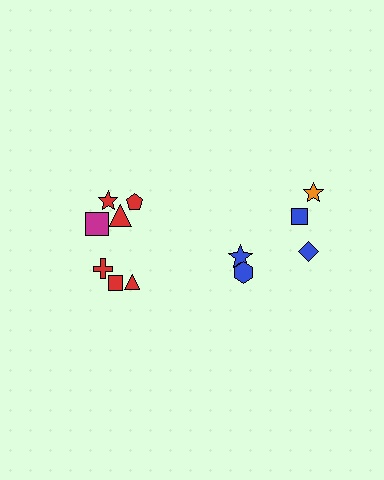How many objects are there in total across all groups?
There are 12 objects.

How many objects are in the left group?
There are 7 objects.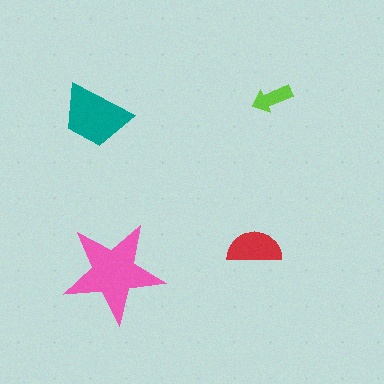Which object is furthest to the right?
The lime arrow is rightmost.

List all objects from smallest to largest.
The lime arrow, the red semicircle, the teal trapezoid, the pink star.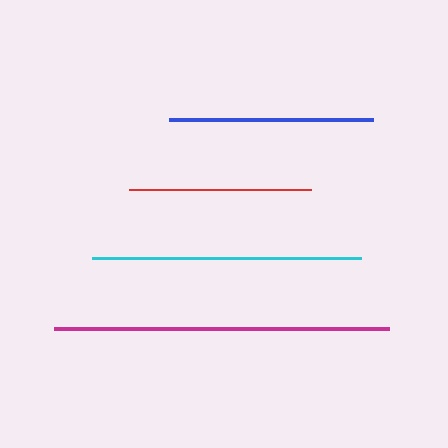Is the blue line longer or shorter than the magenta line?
The magenta line is longer than the blue line.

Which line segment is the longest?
The magenta line is the longest at approximately 336 pixels.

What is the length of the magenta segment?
The magenta segment is approximately 336 pixels long.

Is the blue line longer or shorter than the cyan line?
The cyan line is longer than the blue line.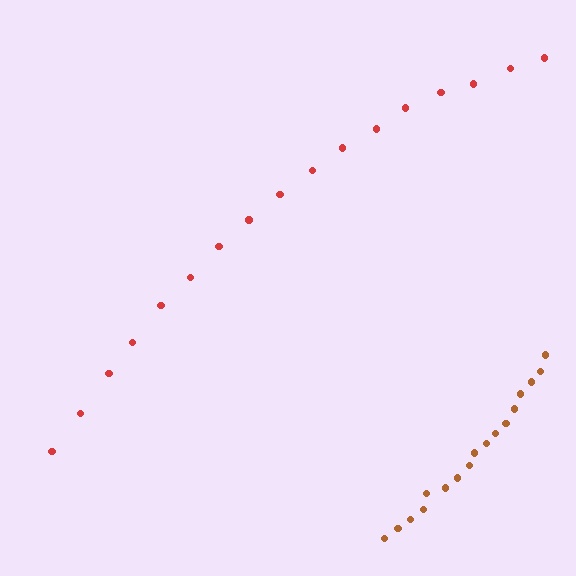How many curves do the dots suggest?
There are 2 distinct paths.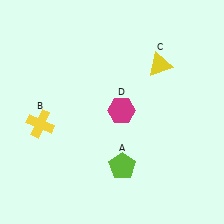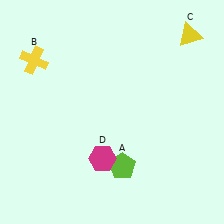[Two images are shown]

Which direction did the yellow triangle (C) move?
The yellow triangle (C) moved right.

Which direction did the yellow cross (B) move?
The yellow cross (B) moved up.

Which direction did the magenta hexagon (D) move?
The magenta hexagon (D) moved down.